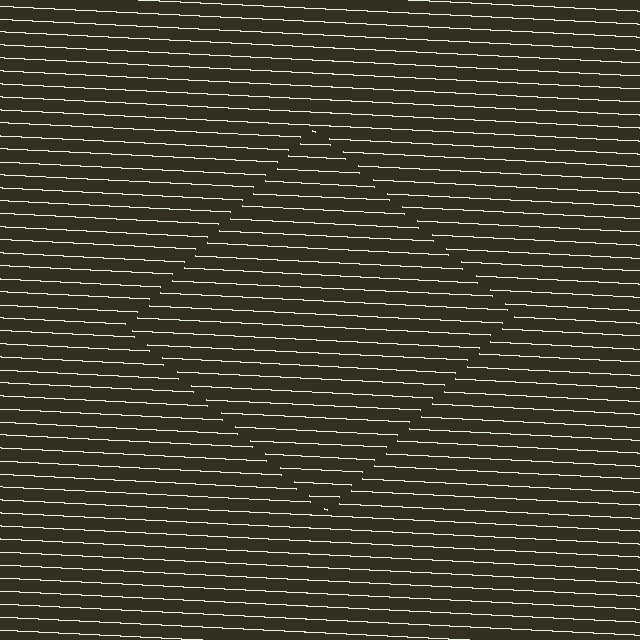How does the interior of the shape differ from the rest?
The interior of the shape contains the same grating, shifted by half a period — the contour is defined by the phase discontinuity where line-ends from the inner and outer gratings abut.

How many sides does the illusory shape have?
4 sides — the line-ends trace a square.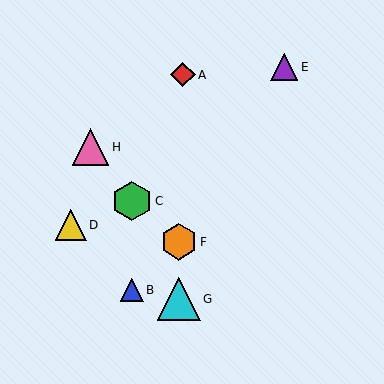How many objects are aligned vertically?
2 objects (B, C) are aligned vertically.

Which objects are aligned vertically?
Objects B, C are aligned vertically.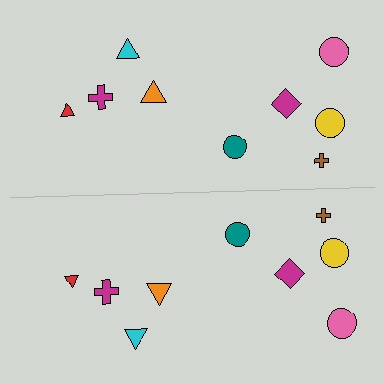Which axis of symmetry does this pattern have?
The pattern has a horizontal axis of symmetry running through the center of the image.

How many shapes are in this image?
There are 18 shapes in this image.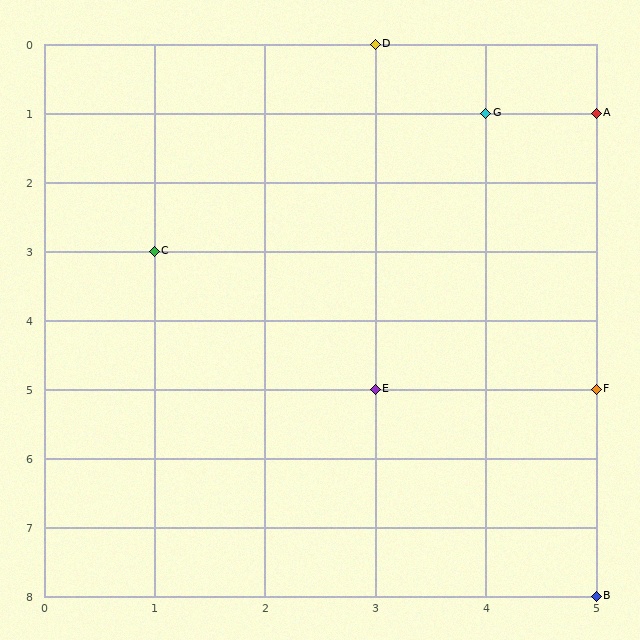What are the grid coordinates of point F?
Point F is at grid coordinates (5, 5).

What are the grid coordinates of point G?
Point G is at grid coordinates (4, 1).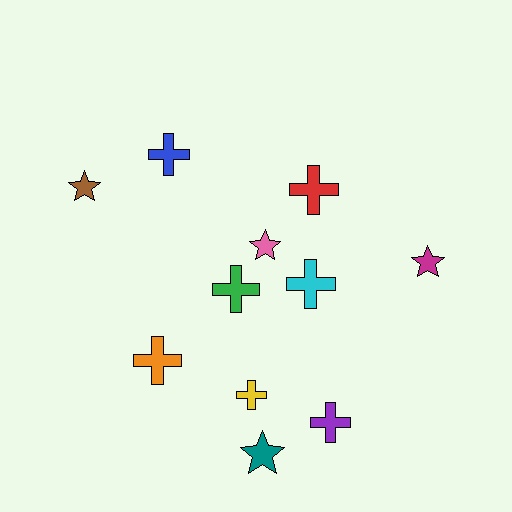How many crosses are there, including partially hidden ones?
There are 7 crosses.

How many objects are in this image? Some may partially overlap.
There are 11 objects.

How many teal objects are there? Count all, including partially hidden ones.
There is 1 teal object.